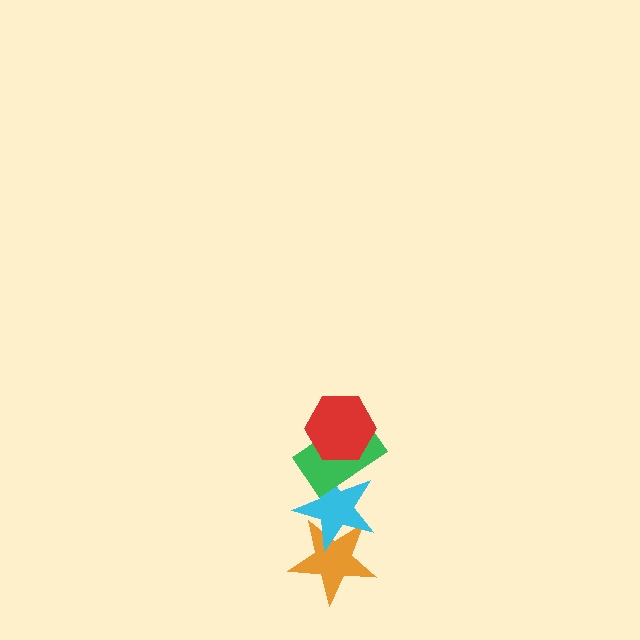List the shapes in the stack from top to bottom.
From top to bottom: the red hexagon, the green rectangle, the cyan star, the orange star.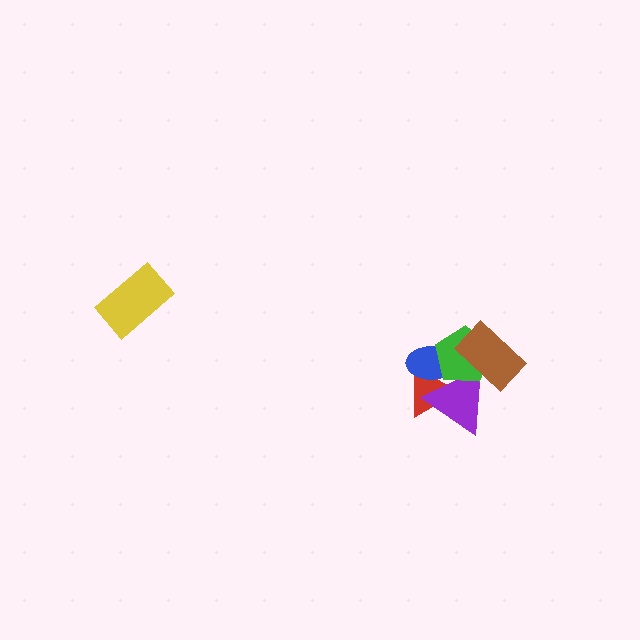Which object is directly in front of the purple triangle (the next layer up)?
The green pentagon is directly in front of the purple triangle.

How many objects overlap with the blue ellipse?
3 objects overlap with the blue ellipse.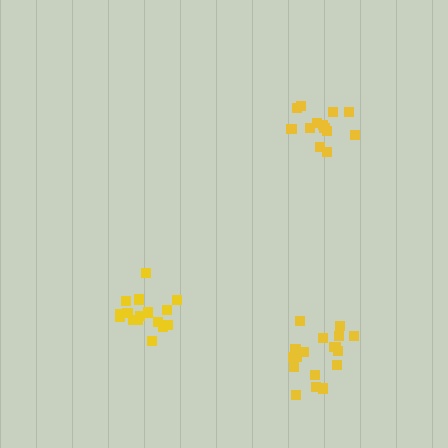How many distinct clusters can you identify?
There are 3 distinct clusters.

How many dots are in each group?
Group 1: 16 dots, Group 2: 18 dots, Group 3: 14 dots (48 total).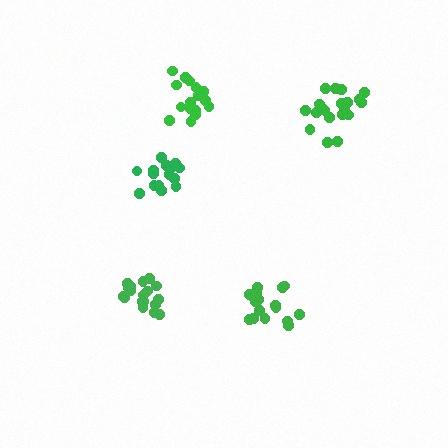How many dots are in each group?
Group 1: 16 dots, Group 2: 16 dots, Group 3: 17 dots, Group 4: 18 dots, Group 5: 20 dots (87 total).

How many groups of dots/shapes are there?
There are 5 groups.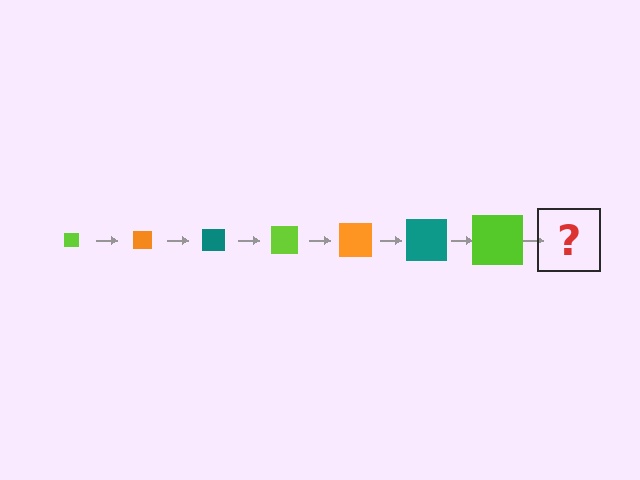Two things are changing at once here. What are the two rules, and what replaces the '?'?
The two rules are that the square grows larger each step and the color cycles through lime, orange, and teal. The '?' should be an orange square, larger than the previous one.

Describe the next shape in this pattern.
It should be an orange square, larger than the previous one.